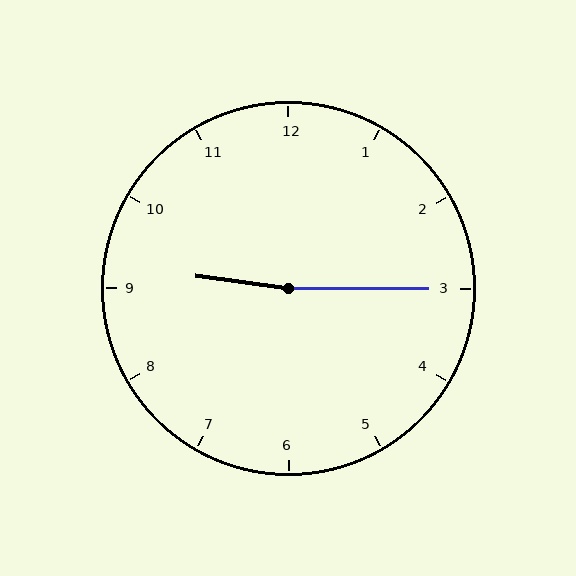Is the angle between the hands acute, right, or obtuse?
It is obtuse.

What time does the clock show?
9:15.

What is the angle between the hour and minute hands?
Approximately 172 degrees.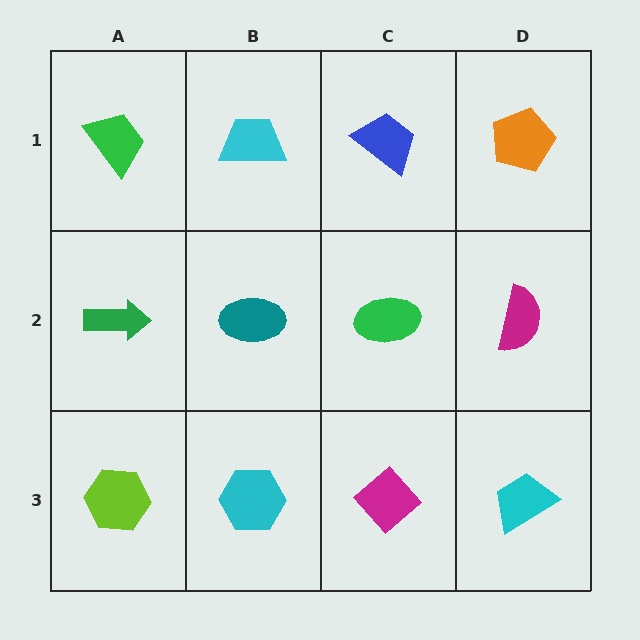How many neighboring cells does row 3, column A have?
2.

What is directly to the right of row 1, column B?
A blue trapezoid.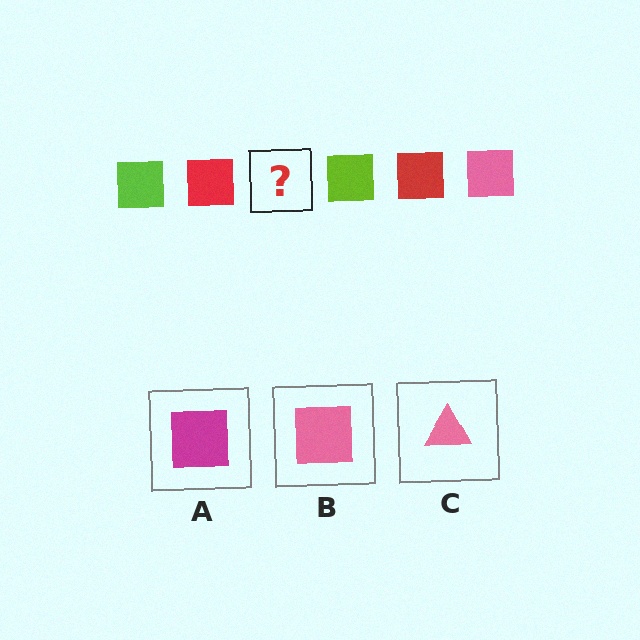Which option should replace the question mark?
Option B.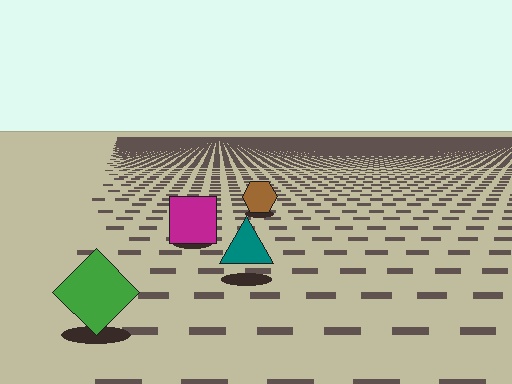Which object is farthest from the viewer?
The brown hexagon is farthest from the viewer. It appears smaller and the ground texture around it is denser.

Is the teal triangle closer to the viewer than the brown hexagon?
Yes. The teal triangle is closer — you can tell from the texture gradient: the ground texture is coarser near it.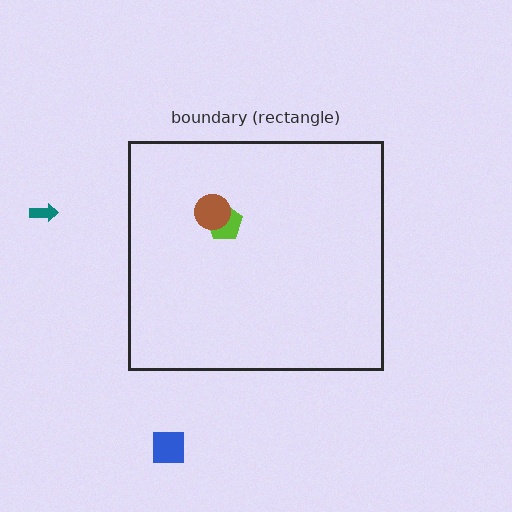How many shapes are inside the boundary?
2 inside, 2 outside.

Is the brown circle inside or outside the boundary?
Inside.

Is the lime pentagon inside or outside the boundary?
Inside.